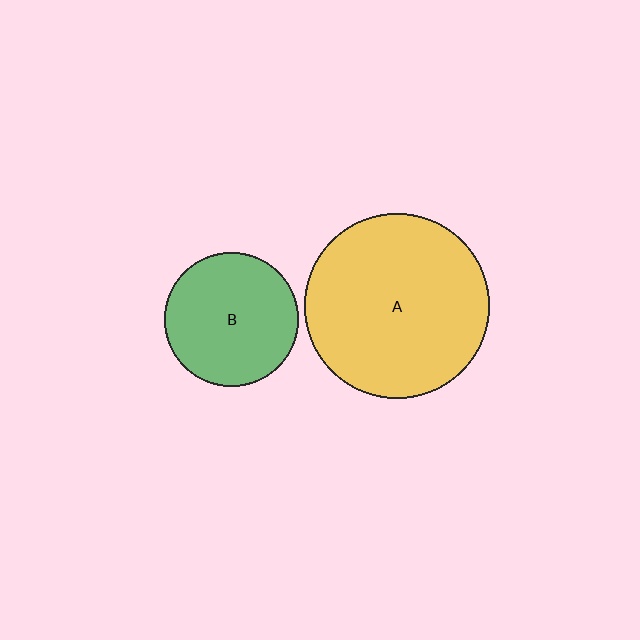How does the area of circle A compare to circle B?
Approximately 1.9 times.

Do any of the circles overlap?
No, none of the circles overlap.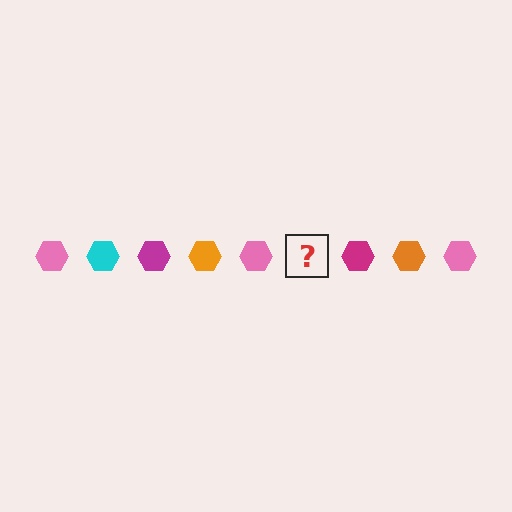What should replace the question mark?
The question mark should be replaced with a cyan hexagon.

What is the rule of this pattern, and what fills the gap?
The rule is that the pattern cycles through pink, cyan, magenta, orange hexagons. The gap should be filled with a cyan hexagon.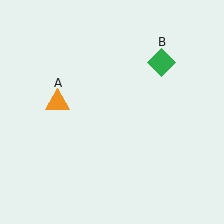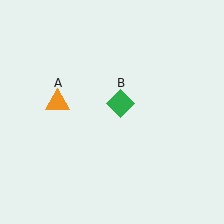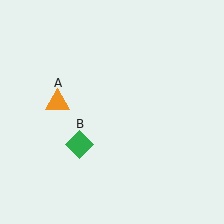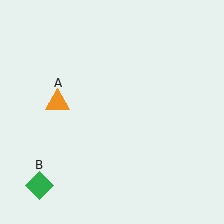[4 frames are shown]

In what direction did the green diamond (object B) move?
The green diamond (object B) moved down and to the left.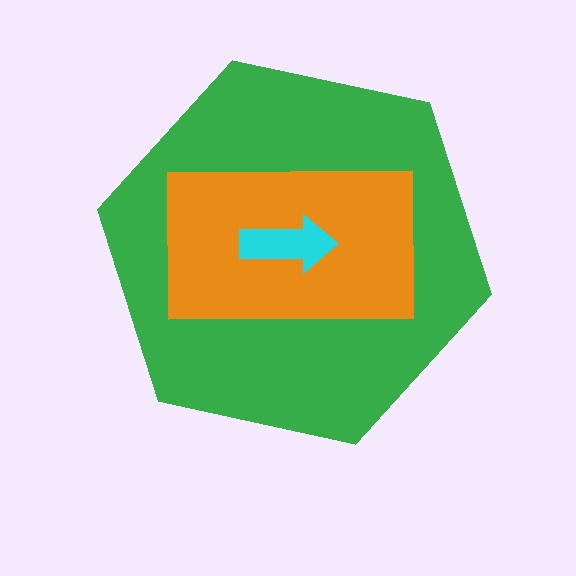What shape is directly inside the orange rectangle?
The cyan arrow.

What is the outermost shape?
The green hexagon.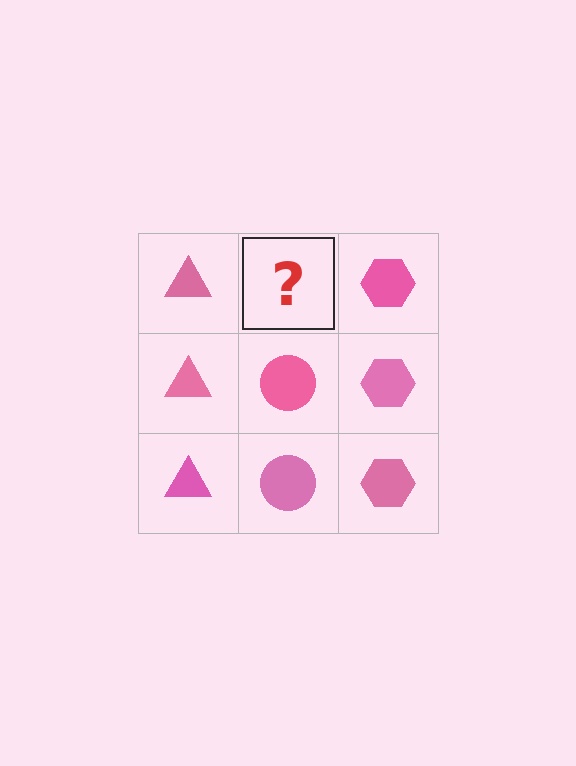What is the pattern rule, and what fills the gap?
The rule is that each column has a consistent shape. The gap should be filled with a pink circle.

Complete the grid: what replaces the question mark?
The question mark should be replaced with a pink circle.